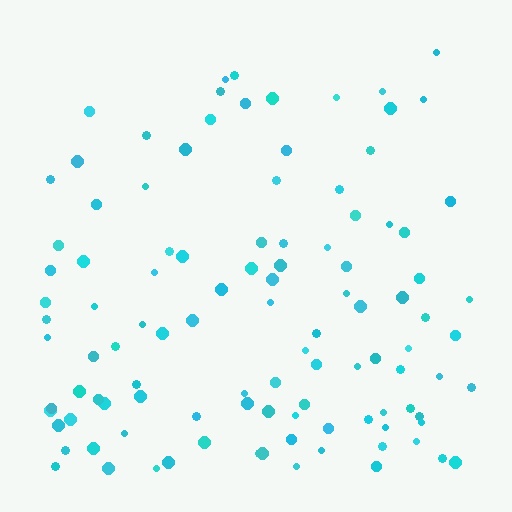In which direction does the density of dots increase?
From top to bottom, with the bottom side densest.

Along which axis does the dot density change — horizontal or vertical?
Vertical.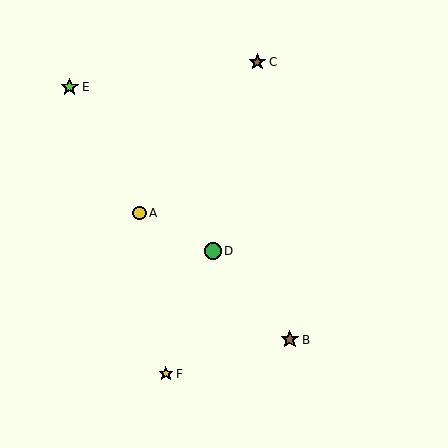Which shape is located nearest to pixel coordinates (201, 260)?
The green circle (labeled D) at (213, 251) is nearest to that location.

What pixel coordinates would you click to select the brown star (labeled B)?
Click at (290, 340) to select the brown star B.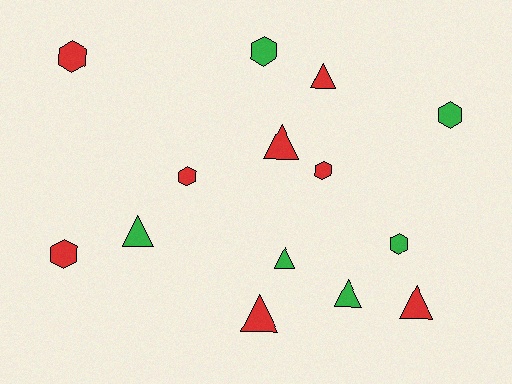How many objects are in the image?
There are 14 objects.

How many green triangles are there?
There are 3 green triangles.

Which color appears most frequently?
Red, with 8 objects.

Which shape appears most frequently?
Hexagon, with 7 objects.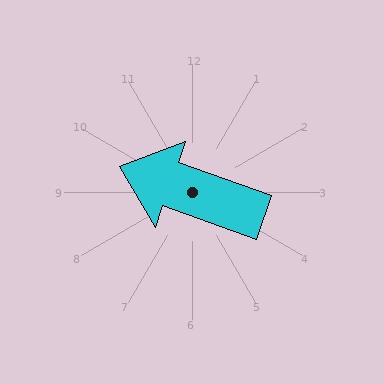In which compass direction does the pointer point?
West.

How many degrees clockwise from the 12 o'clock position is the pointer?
Approximately 289 degrees.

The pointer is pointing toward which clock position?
Roughly 10 o'clock.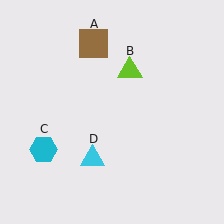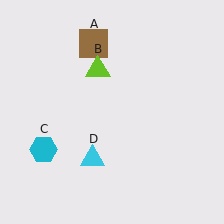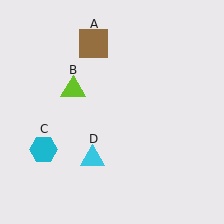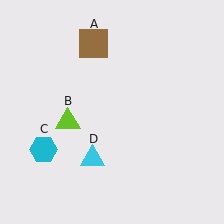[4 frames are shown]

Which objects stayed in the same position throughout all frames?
Brown square (object A) and cyan hexagon (object C) and cyan triangle (object D) remained stationary.